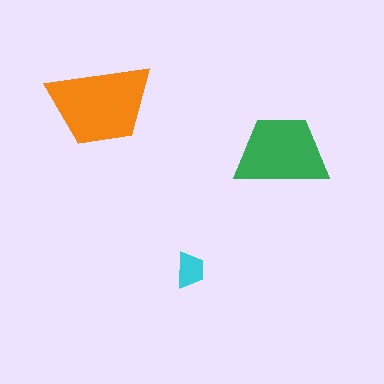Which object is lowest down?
The cyan trapezoid is bottommost.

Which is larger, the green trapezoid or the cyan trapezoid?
The green one.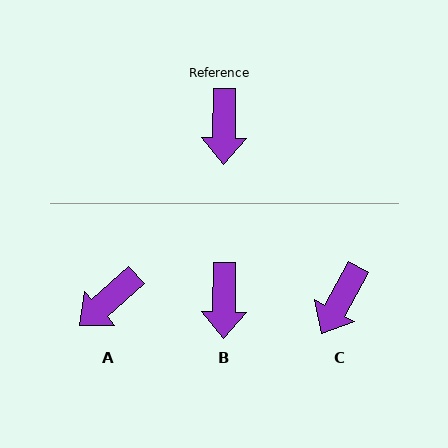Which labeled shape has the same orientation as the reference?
B.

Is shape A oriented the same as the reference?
No, it is off by about 48 degrees.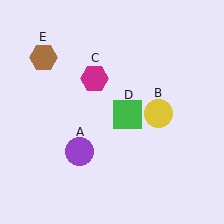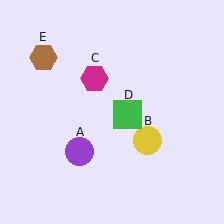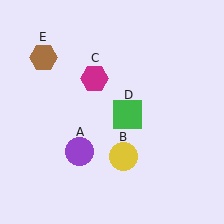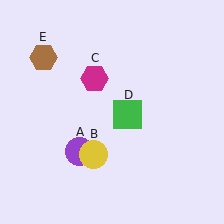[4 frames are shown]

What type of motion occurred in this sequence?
The yellow circle (object B) rotated clockwise around the center of the scene.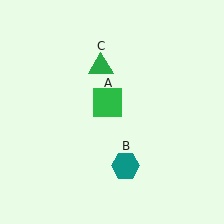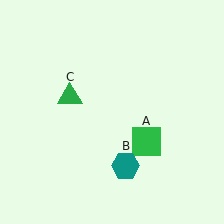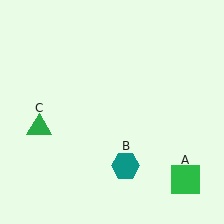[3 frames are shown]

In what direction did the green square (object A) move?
The green square (object A) moved down and to the right.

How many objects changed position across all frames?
2 objects changed position: green square (object A), green triangle (object C).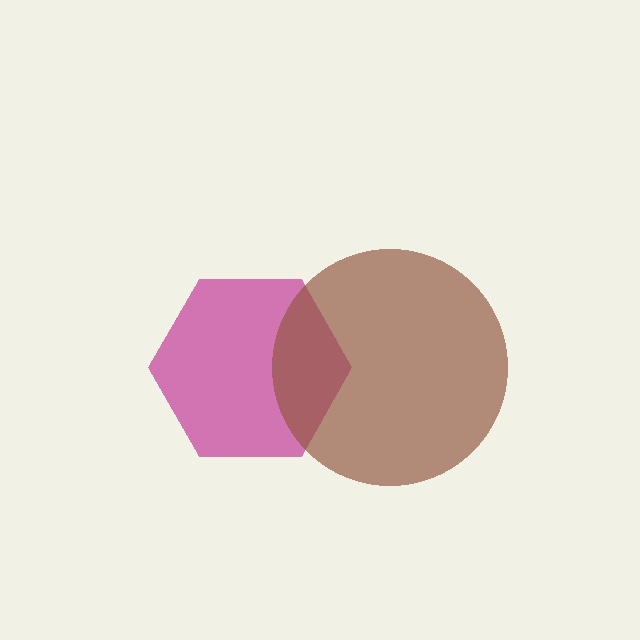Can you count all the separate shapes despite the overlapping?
Yes, there are 2 separate shapes.